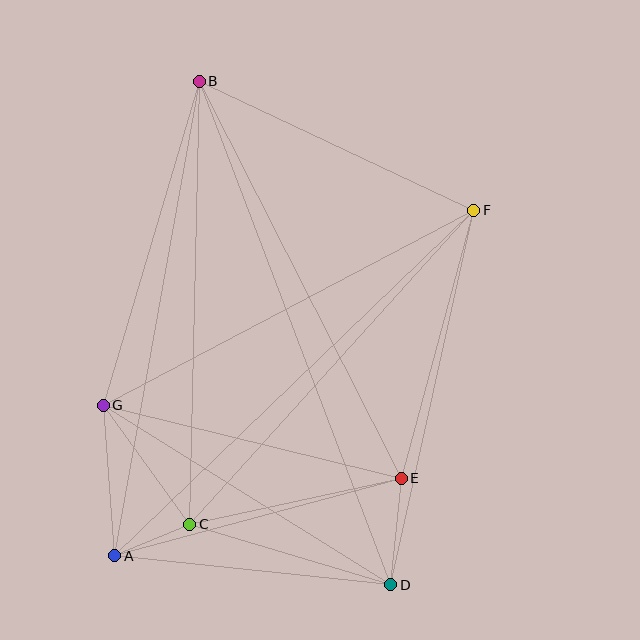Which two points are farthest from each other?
Points B and D are farthest from each other.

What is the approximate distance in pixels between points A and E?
The distance between A and E is approximately 297 pixels.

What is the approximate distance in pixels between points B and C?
The distance between B and C is approximately 443 pixels.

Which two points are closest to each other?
Points A and C are closest to each other.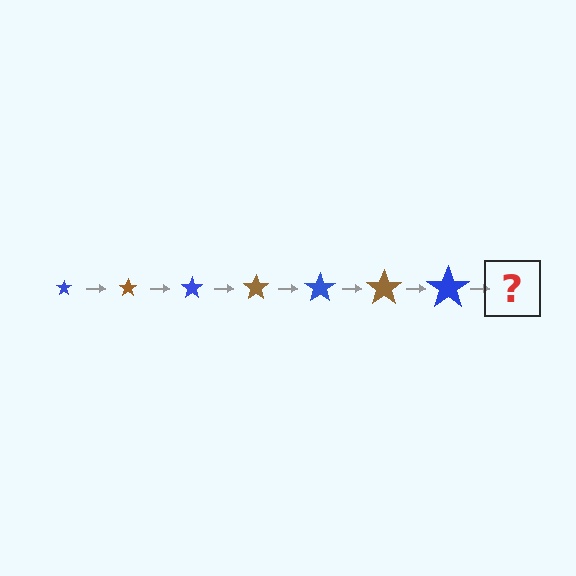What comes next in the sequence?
The next element should be a brown star, larger than the previous one.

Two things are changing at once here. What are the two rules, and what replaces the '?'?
The two rules are that the star grows larger each step and the color cycles through blue and brown. The '?' should be a brown star, larger than the previous one.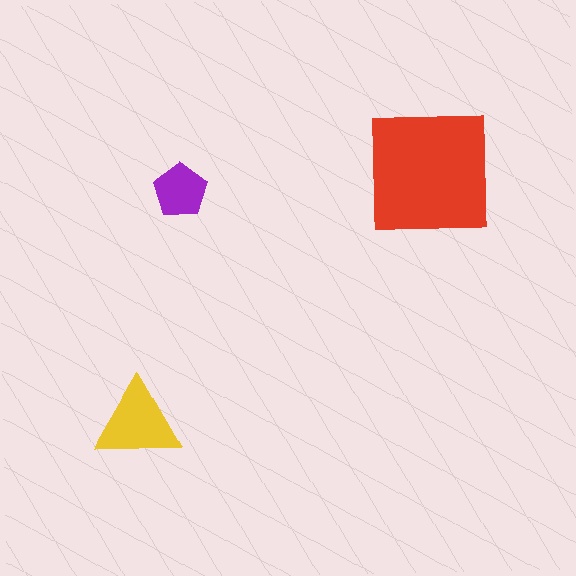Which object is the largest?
The red square.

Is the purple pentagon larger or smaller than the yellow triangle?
Smaller.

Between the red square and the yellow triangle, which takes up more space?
The red square.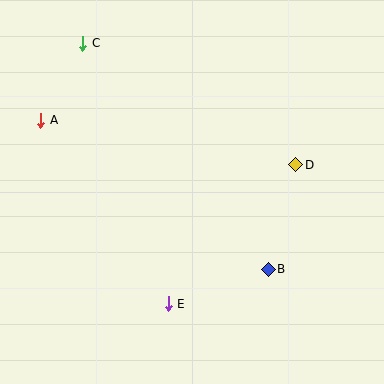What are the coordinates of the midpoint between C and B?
The midpoint between C and B is at (176, 156).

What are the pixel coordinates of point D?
Point D is at (296, 165).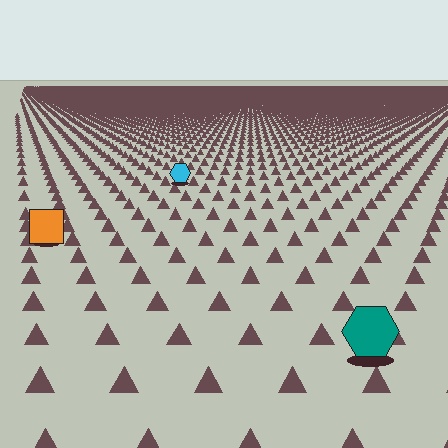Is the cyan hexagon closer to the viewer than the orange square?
No. The orange square is closer — you can tell from the texture gradient: the ground texture is coarser near it.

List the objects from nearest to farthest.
From nearest to farthest: the teal hexagon, the orange square, the cyan hexagon.